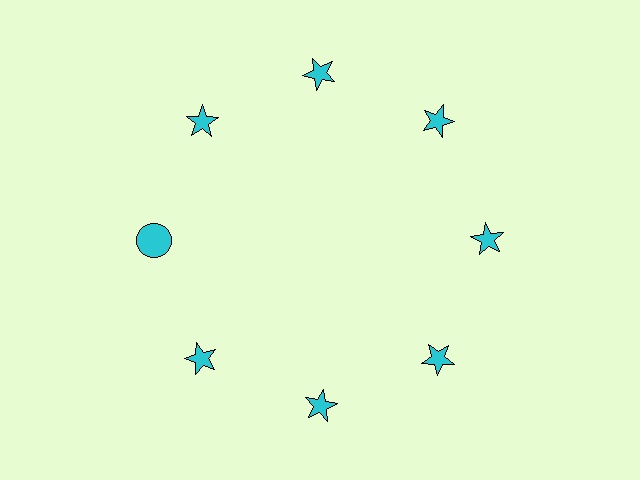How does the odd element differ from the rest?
It has a different shape: circle instead of star.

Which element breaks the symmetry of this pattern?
The cyan circle at roughly the 9 o'clock position breaks the symmetry. All other shapes are cyan stars.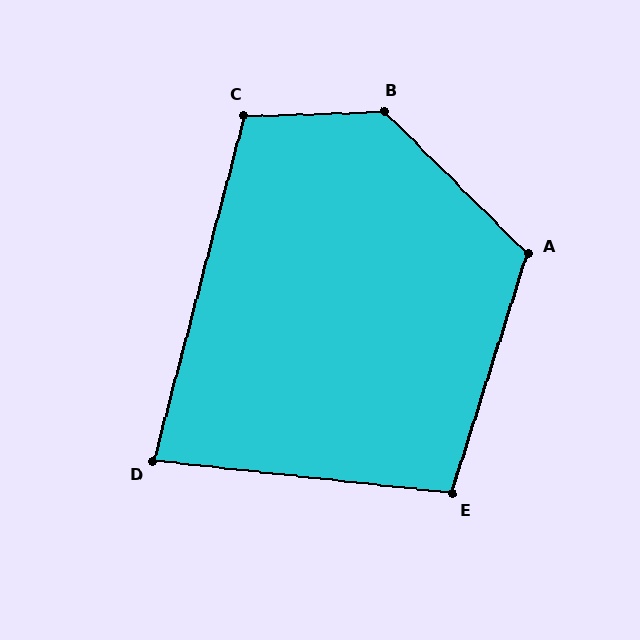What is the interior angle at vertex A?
Approximately 117 degrees (obtuse).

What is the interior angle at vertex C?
Approximately 106 degrees (obtuse).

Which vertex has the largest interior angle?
B, at approximately 134 degrees.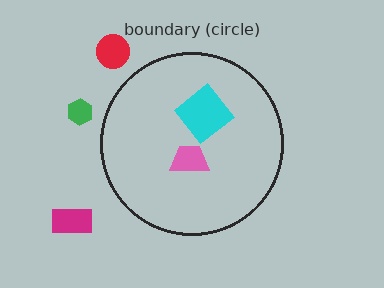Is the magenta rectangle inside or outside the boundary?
Outside.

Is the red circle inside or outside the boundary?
Outside.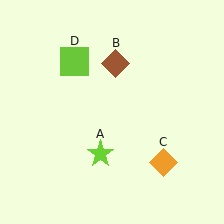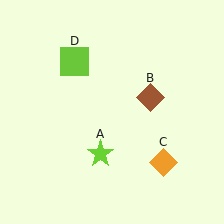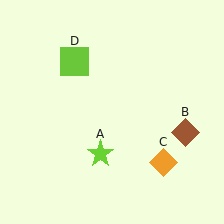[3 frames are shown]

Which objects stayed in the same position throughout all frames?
Lime star (object A) and orange diamond (object C) and lime square (object D) remained stationary.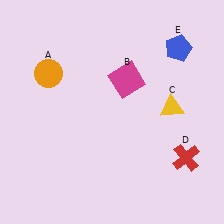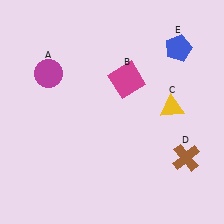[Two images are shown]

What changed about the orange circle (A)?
In Image 1, A is orange. In Image 2, it changed to magenta.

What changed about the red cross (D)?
In Image 1, D is red. In Image 2, it changed to brown.